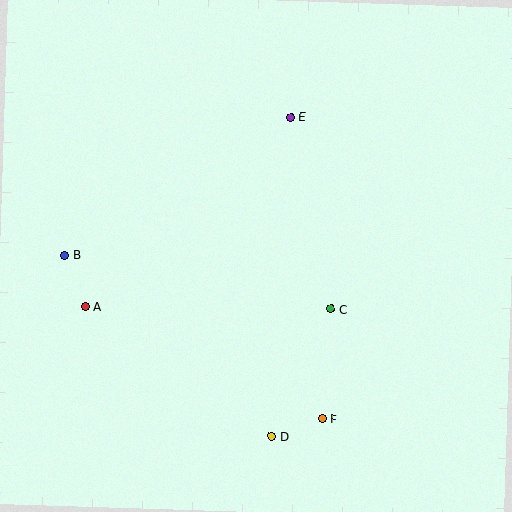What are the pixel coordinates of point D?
Point D is at (272, 437).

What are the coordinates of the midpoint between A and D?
The midpoint between A and D is at (179, 371).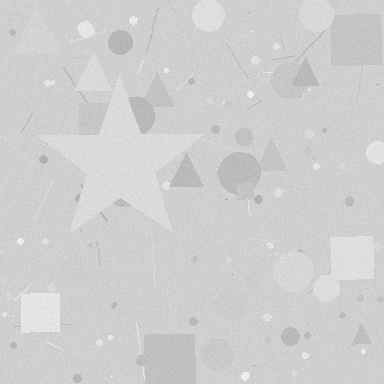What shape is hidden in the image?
A star is hidden in the image.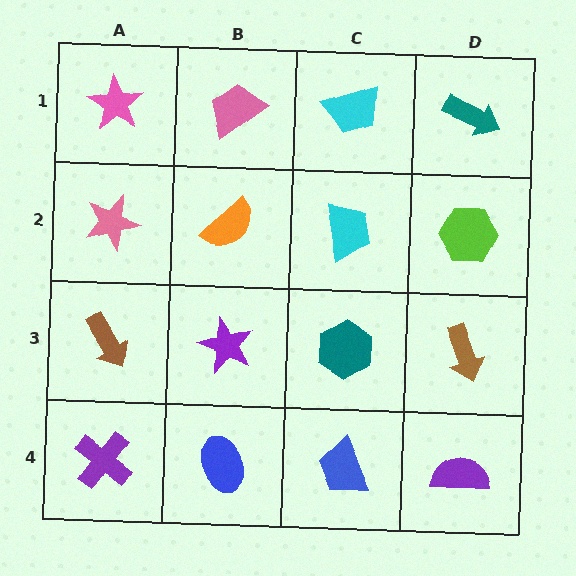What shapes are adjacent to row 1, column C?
A cyan trapezoid (row 2, column C), a pink trapezoid (row 1, column B), a teal arrow (row 1, column D).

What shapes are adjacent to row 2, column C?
A cyan trapezoid (row 1, column C), a teal hexagon (row 3, column C), an orange semicircle (row 2, column B), a lime hexagon (row 2, column D).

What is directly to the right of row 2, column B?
A cyan trapezoid.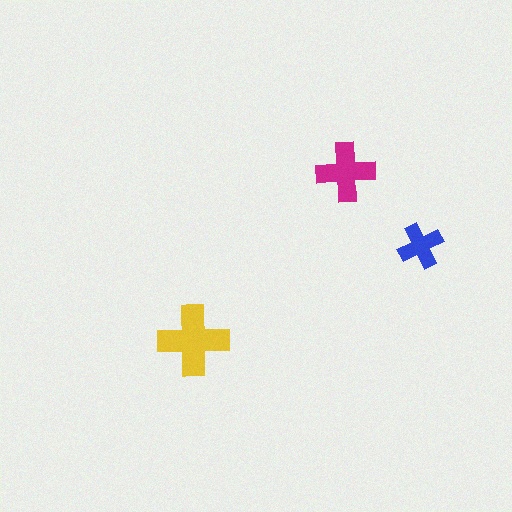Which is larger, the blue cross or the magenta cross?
The magenta one.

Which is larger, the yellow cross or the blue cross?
The yellow one.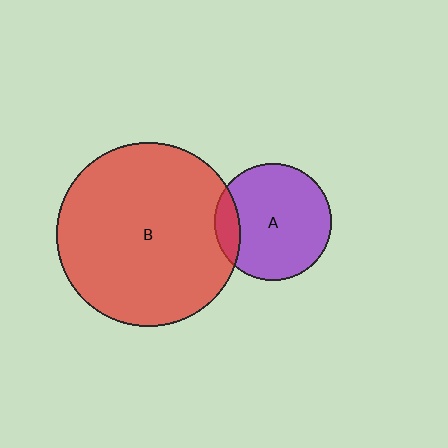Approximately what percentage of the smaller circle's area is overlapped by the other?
Approximately 10%.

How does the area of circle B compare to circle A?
Approximately 2.5 times.